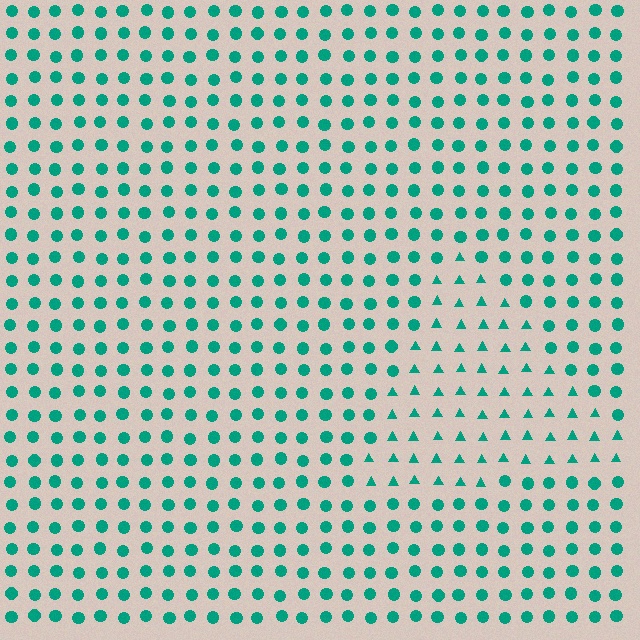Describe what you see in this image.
The image is filled with small teal elements arranged in a uniform grid. A triangle-shaped region contains triangles, while the surrounding area contains circles. The boundary is defined purely by the change in element shape.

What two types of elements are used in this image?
The image uses triangles inside the triangle region and circles outside it.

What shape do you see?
I see a triangle.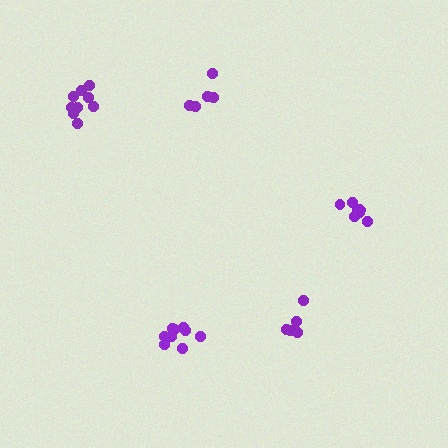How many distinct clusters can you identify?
There are 5 distinct clusters.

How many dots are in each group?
Group 1: 5 dots, Group 2: 8 dots, Group 3: 10 dots, Group 4: 9 dots, Group 5: 5 dots (37 total).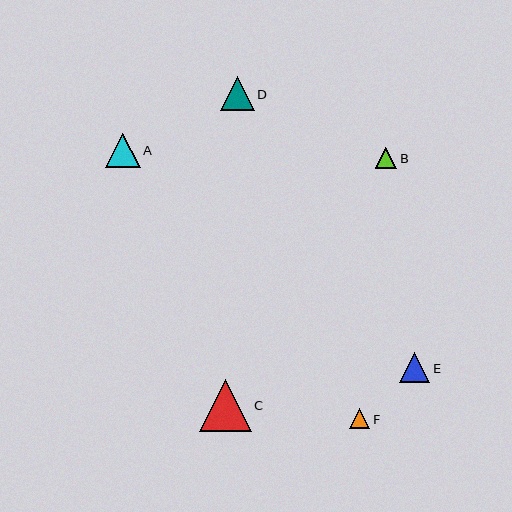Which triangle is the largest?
Triangle C is the largest with a size of approximately 52 pixels.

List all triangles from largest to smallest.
From largest to smallest: C, A, D, E, B, F.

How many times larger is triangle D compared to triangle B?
Triangle D is approximately 1.6 times the size of triangle B.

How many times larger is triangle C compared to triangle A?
Triangle C is approximately 1.5 times the size of triangle A.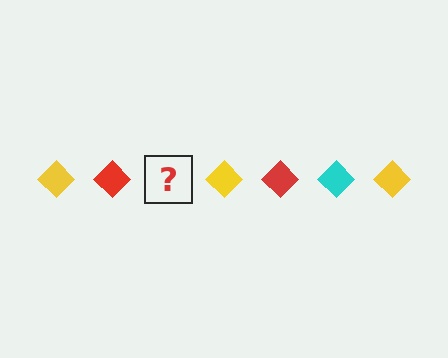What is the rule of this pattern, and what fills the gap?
The rule is that the pattern cycles through yellow, red, cyan diamonds. The gap should be filled with a cyan diamond.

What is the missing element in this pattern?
The missing element is a cyan diamond.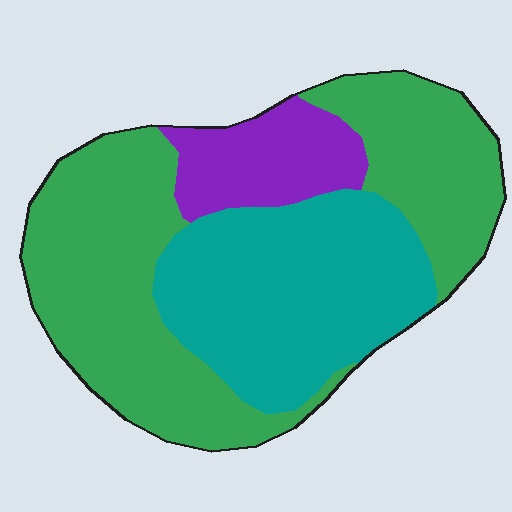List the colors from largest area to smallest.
From largest to smallest: green, teal, purple.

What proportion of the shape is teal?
Teal covers 34% of the shape.